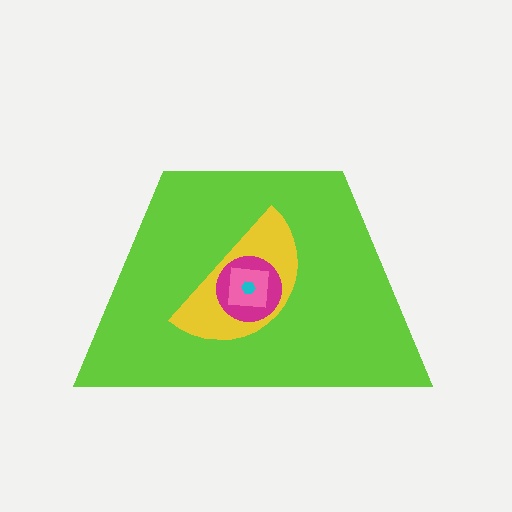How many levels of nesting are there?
5.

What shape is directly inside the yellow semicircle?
The magenta circle.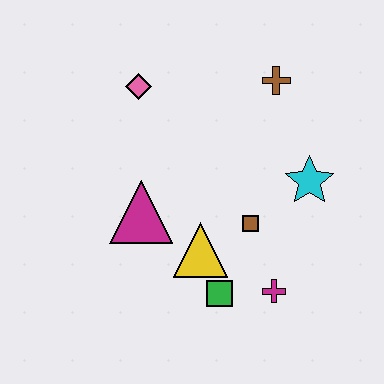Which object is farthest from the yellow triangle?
The brown cross is farthest from the yellow triangle.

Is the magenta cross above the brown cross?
No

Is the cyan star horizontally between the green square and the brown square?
No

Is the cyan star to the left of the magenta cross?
No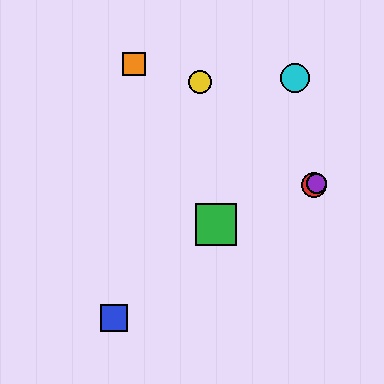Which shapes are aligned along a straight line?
The red circle, the green square, the purple circle are aligned along a straight line.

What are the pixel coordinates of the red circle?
The red circle is at (314, 185).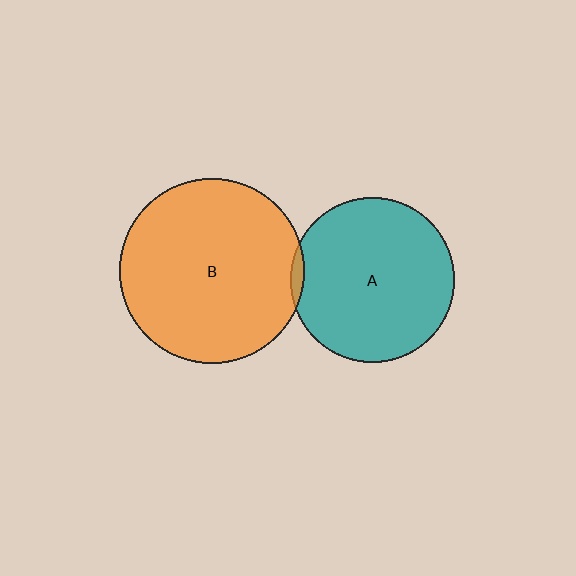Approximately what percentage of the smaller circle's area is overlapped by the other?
Approximately 5%.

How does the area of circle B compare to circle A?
Approximately 1.3 times.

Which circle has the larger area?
Circle B (orange).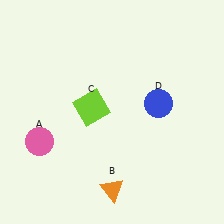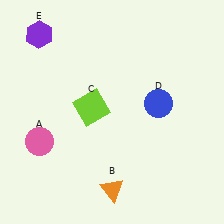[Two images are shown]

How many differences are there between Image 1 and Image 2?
There is 1 difference between the two images.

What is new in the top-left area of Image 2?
A purple hexagon (E) was added in the top-left area of Image 2.